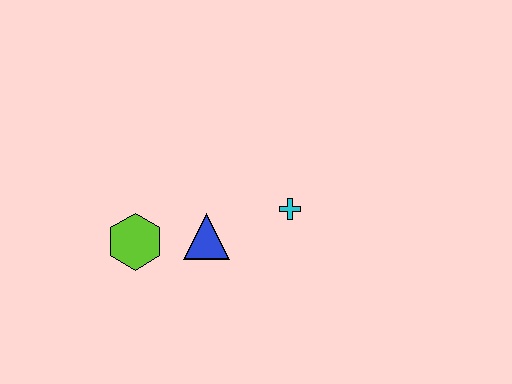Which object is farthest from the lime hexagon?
The cyan cross is farthest from the lime hexagon.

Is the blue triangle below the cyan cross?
Yes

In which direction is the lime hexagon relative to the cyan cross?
The lime hexagon is to the left of the cyan cross.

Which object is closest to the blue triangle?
The lime hexagon is closest to the blue triangle.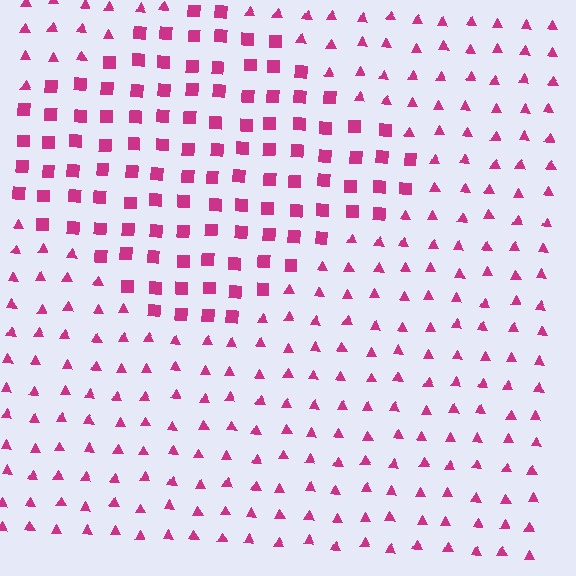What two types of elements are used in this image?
The image uses squares inside the diamond region and triangles outside it.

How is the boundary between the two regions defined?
The boundary is defined by a change in element shape: squares inside vs. triangles outside. All elements share the same color and spacing.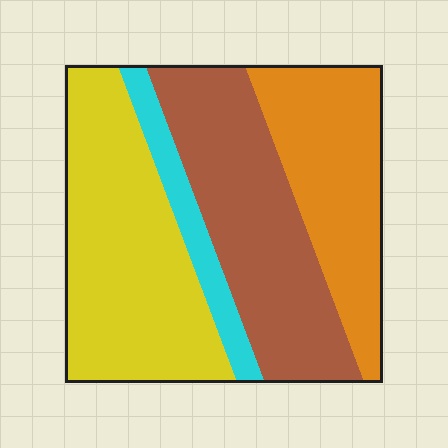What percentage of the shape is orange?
Orange covers around 25% of the shape.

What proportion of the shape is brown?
Brown takes up about one third (1/3) of the shape.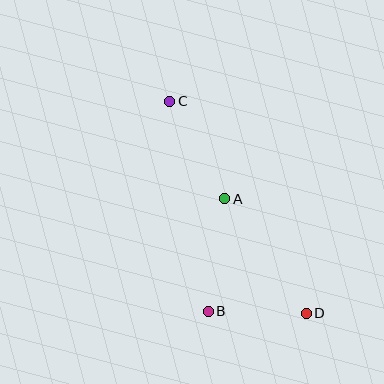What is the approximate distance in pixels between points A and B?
The distance between A and B is approximately 114 pixels.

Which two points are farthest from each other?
Points C and D are farthest from each other.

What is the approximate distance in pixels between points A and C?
The distance between A and C is approximately 112 pixels.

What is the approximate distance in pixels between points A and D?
The distance between A and D is approximately 140 pixels.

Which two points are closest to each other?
Points B and D are closest to each other.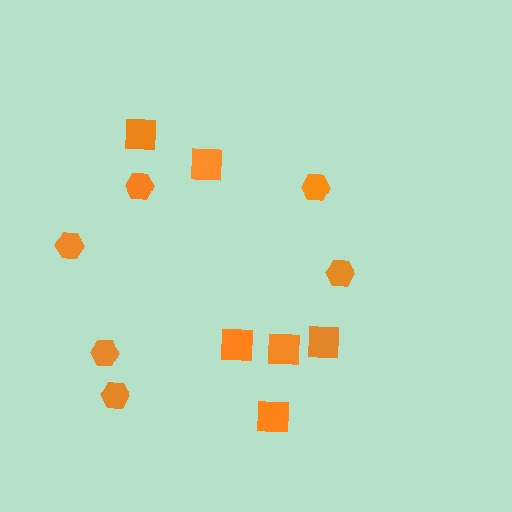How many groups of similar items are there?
There are 2 groups: one group of squares (6) and one group of hexagons (6).